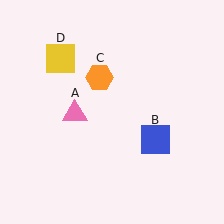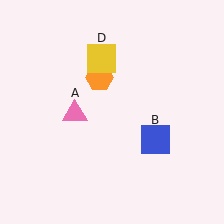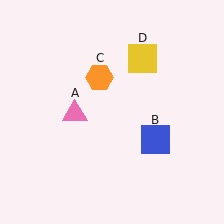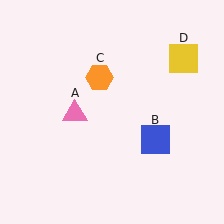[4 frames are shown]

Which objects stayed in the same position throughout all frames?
Pink triangle (object A) and blue square (object B) and orange hexagon (object C) remained stationary.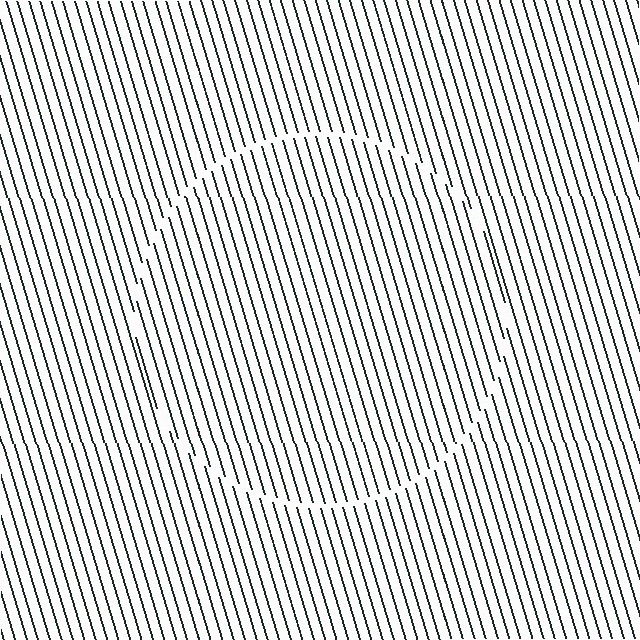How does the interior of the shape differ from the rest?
The interior of the shape contains the same grating, shifted by half a period — the contour is defined by the phase discontinuity where line-ends from the inner and outer gratings abut.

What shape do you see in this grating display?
An illusory circle. The interior of the shape contains the same grating, shifted by half a period — the contour is defined by the phase discontinuity where line-ends from the inner and outer gratings abut.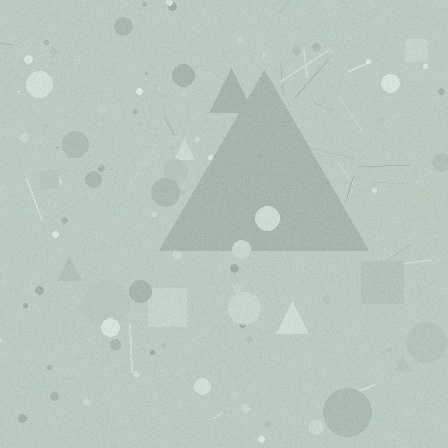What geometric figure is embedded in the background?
A triangle is embedded in the background.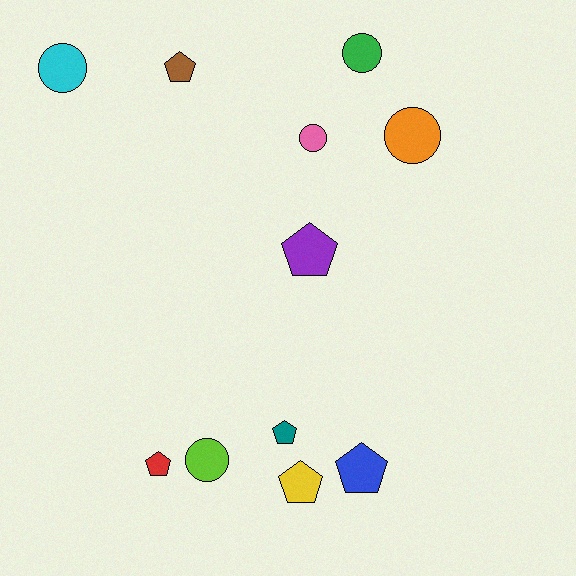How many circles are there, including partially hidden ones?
There are 5 circles.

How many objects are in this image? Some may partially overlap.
There are 11 objects.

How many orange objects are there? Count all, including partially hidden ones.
There is 1 orange object.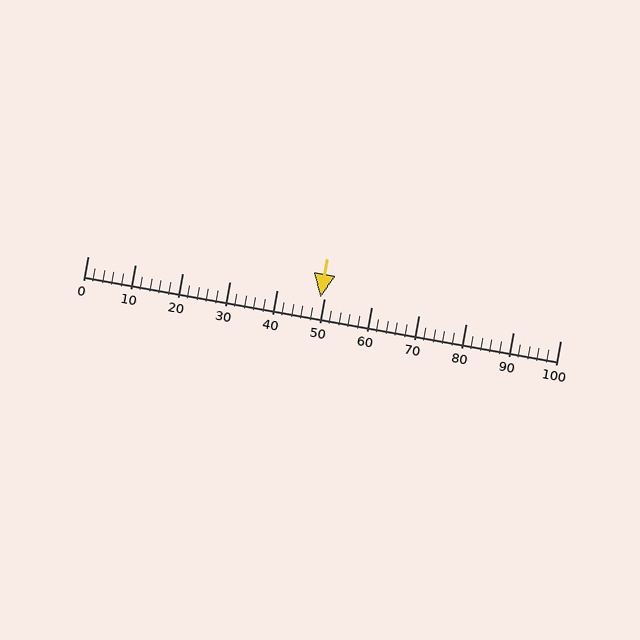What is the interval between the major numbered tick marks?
The major tick marks are spaced 10 units apart.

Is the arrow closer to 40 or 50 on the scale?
The arrow is closer to 50.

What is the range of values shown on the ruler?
The ruler shows values from 0 to 100.